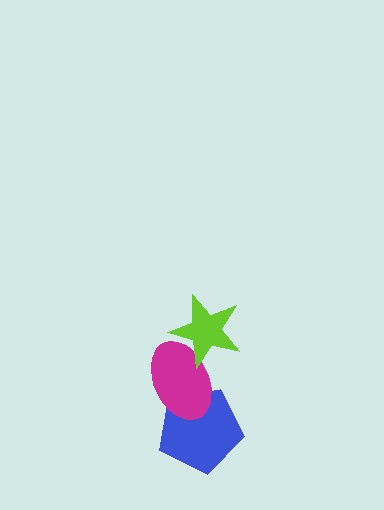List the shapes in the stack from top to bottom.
From top to bottom: the lime star, the magenta ellipse, the blue pentagon.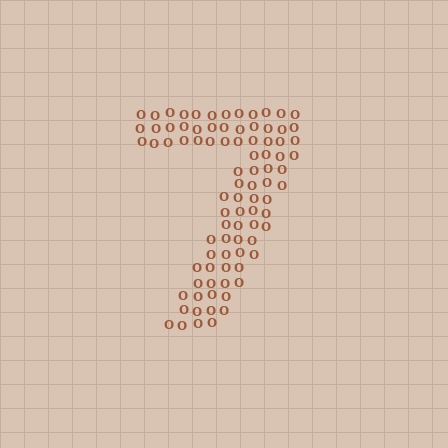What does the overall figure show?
The overall figure shows the digit 7.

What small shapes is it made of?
It is made of small letter O's.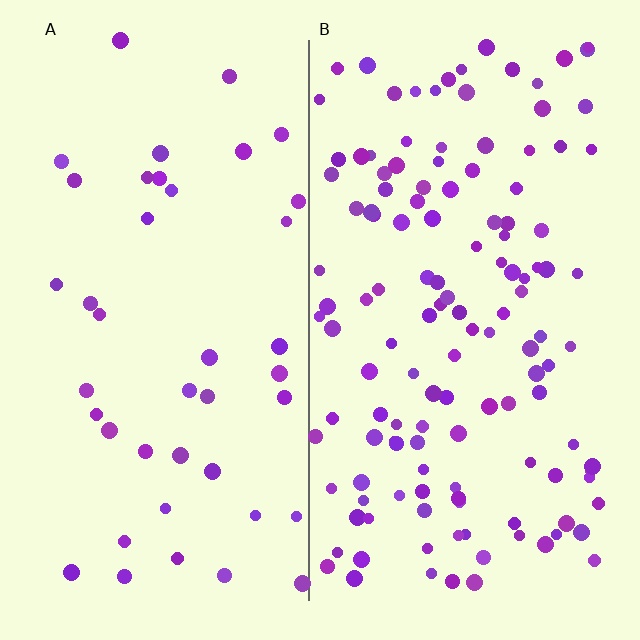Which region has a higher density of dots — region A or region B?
B (the right).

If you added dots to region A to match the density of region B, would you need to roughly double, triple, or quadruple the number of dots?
Approximately triple.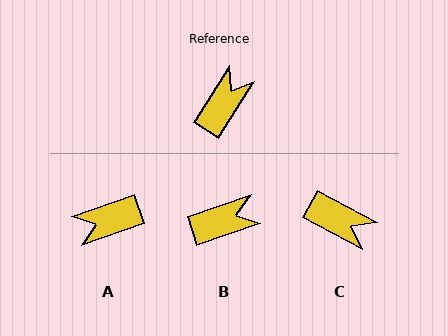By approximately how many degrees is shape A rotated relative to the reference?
Approximately 142 degrees counter-clockwise.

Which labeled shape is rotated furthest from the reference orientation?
A, about 142 degrees away.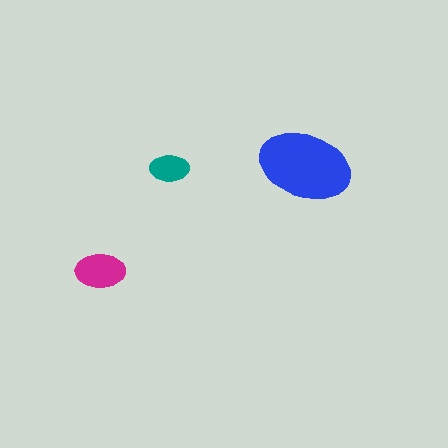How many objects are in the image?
There are 3 objects in the image.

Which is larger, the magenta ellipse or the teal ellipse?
The magenta one.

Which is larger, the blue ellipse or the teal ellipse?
The blue one.